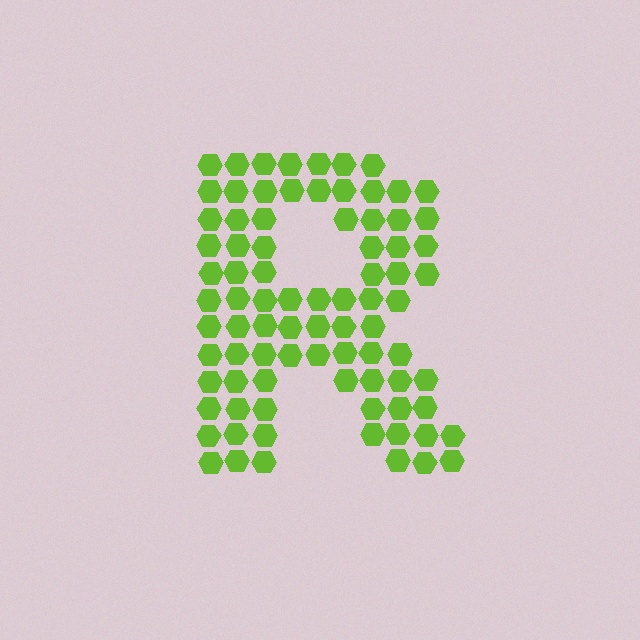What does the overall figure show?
The overall figure shows the letter R.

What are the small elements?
The small elements are hexagons.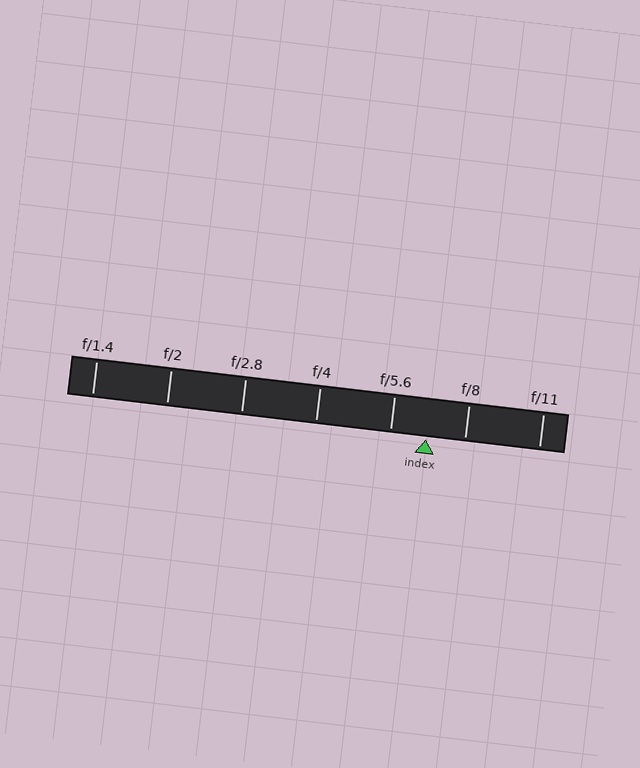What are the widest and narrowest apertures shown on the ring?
The widest aperture shown is f/1.4 and the narrowest is f/11.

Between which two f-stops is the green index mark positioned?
The index mark is between f/5.6 and f/8.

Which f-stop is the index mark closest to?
The index mark is closest to f/5.6.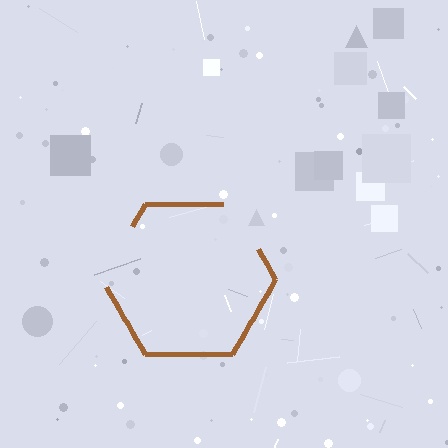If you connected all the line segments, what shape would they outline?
They would outline a hexagon.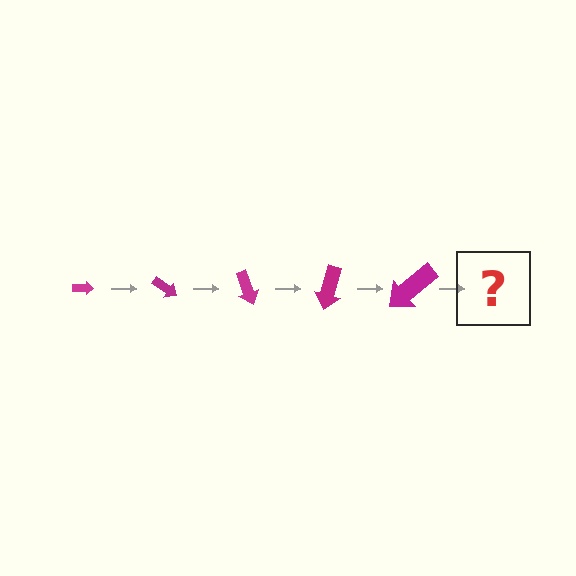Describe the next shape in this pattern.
It should be an arrow, larger than the previous one and rotated 175 degrees from the start.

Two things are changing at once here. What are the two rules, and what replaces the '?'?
The two rules are that the arrow grows larger each step and it rotates 35 degrees each step. The '?' should be an arrow, larger than the previous one and rotated 175 degrees from the start.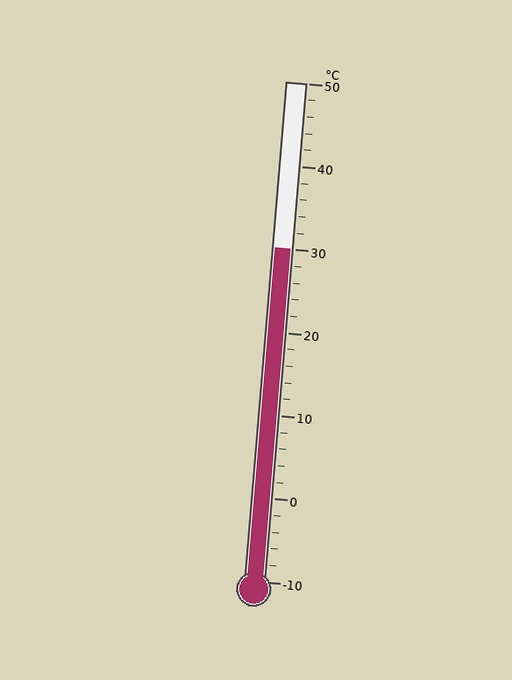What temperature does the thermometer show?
The thermometer shows approximately 30°C.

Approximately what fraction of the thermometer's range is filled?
The thermometer is filled to approximately 65% of its range.